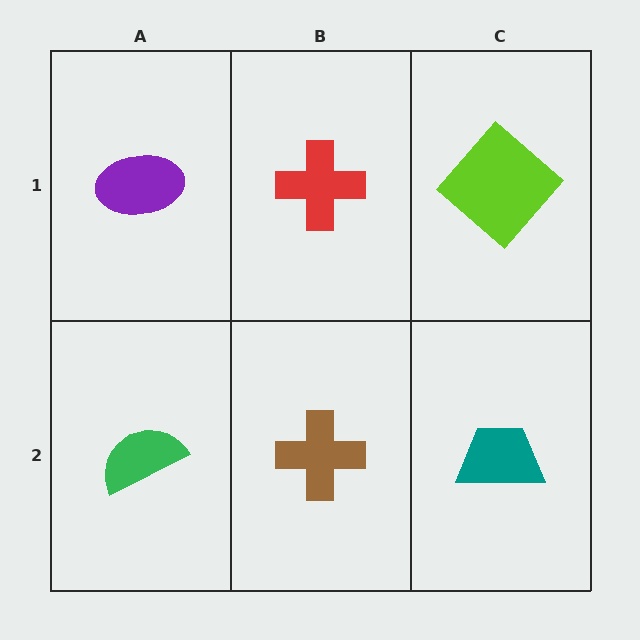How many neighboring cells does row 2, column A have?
2.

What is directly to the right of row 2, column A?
A brown cross.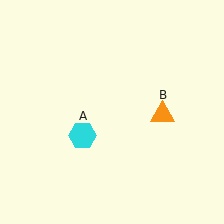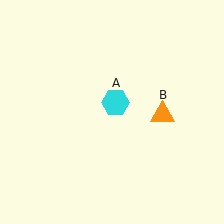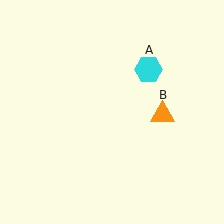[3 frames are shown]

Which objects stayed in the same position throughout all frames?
Orange triangle (object B) remained stationary.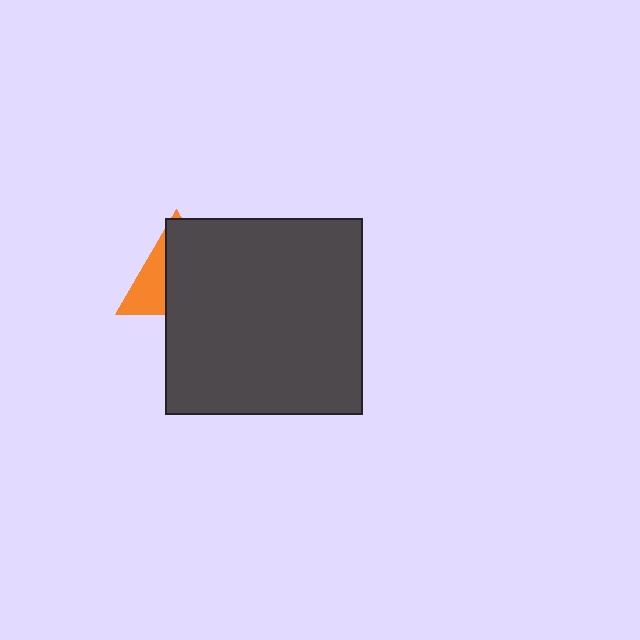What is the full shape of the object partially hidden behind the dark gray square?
The partially hidden object is an orange triangle.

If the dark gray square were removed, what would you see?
You would see the complete orange triangle.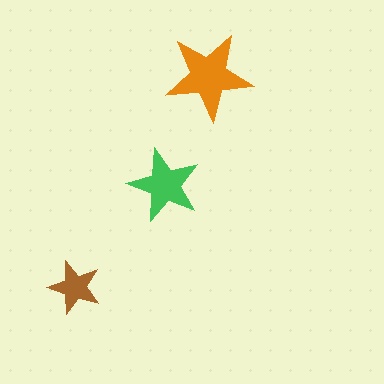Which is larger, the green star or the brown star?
The green one.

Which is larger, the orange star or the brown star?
The orange one.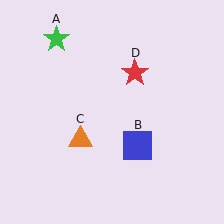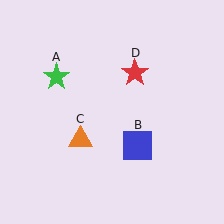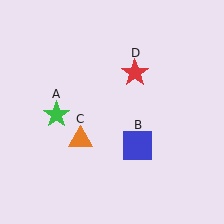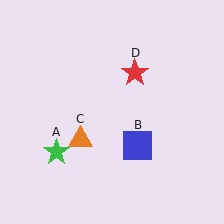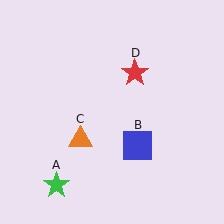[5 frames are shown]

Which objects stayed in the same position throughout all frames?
Blue square (object B) and orange triangle (object C) and red star (object D) remained stationary.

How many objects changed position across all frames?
1 object changed position: green star (object A).